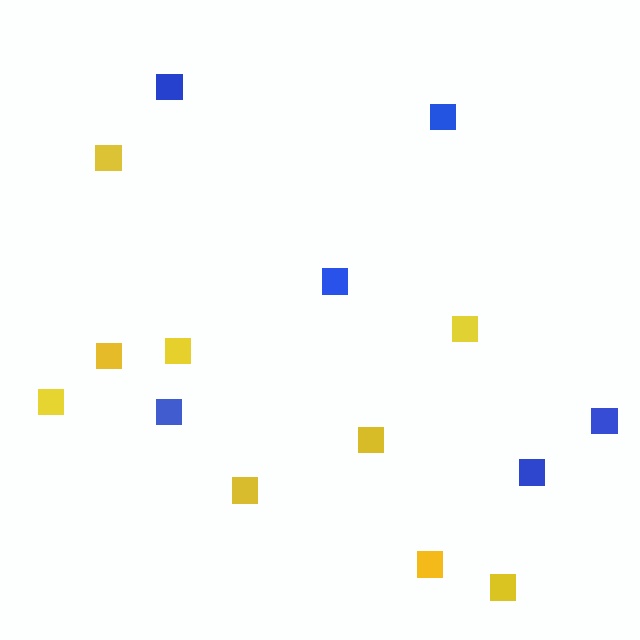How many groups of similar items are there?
There are 2 groups: one group of yellow squares (9) and one group of blue squares (6).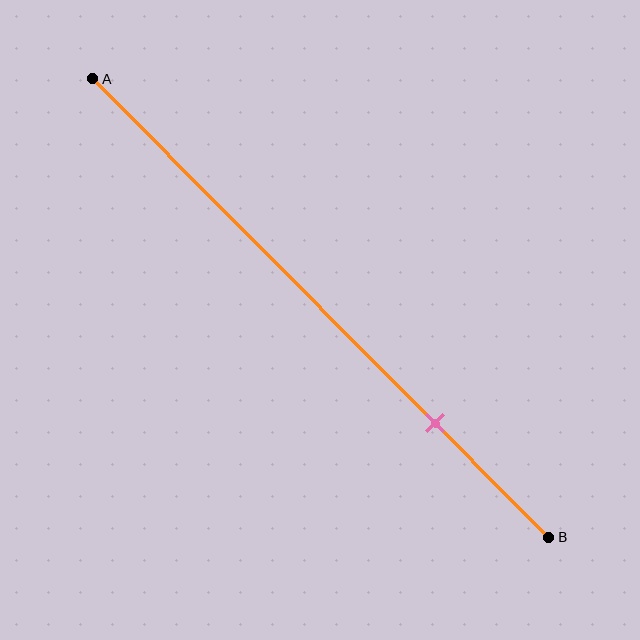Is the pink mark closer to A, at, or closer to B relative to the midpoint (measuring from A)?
The pink mark is closer to point B than the midpoint of segment AB.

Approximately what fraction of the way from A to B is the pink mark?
The pink mark is approximately 75% of the way from A to B.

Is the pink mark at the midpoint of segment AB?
No, the mark is at about 75% from A, not at the 50% midpoint.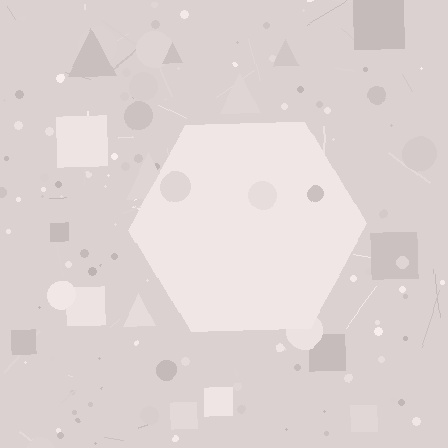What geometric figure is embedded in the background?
A hexagon is embedded in the background.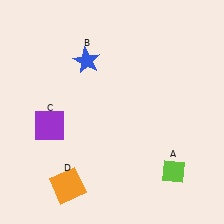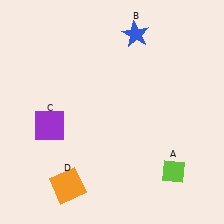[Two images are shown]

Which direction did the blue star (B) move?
The blue star (B) moved right.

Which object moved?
The blue star (B) moved right.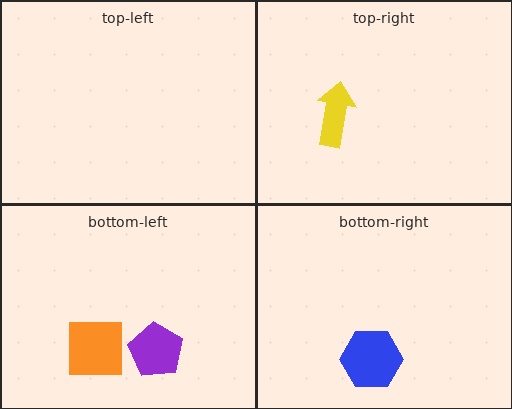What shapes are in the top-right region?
The yellow arrow.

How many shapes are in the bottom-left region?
2.